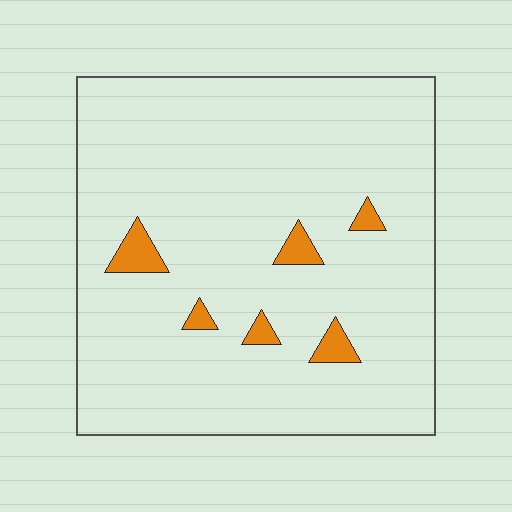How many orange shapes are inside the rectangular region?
6.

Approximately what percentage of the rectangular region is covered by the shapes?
Approximately 5%.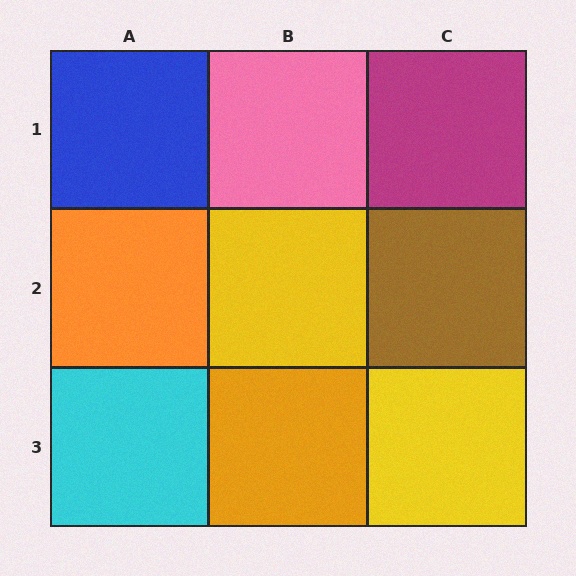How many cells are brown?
1 cell is brown.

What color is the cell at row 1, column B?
Pink.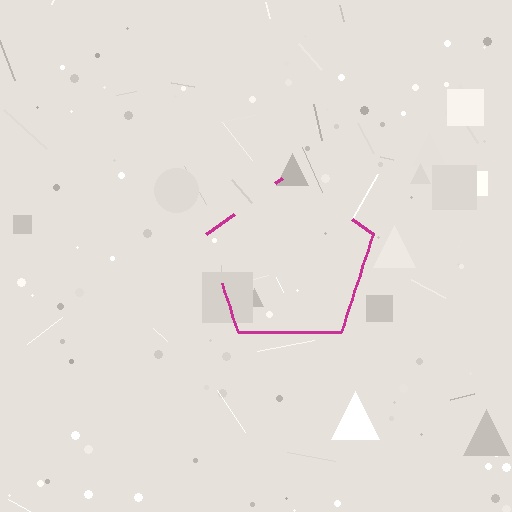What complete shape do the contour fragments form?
The contour fragments form a pentagon.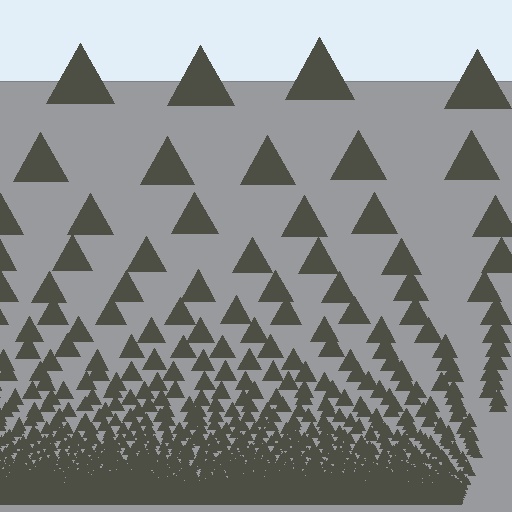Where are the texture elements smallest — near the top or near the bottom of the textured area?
Near the bottom.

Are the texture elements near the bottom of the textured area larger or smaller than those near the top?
Smaller. The gradient is inverted — elements near the bottom are smaller and denser.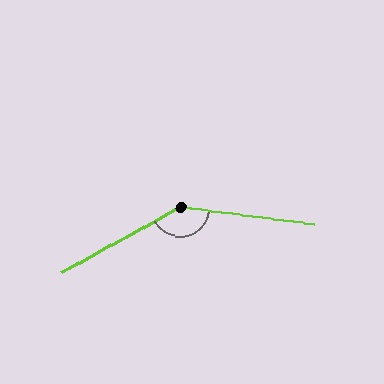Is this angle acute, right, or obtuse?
It is obtuse.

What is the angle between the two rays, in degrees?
Approximately 144 degrees.